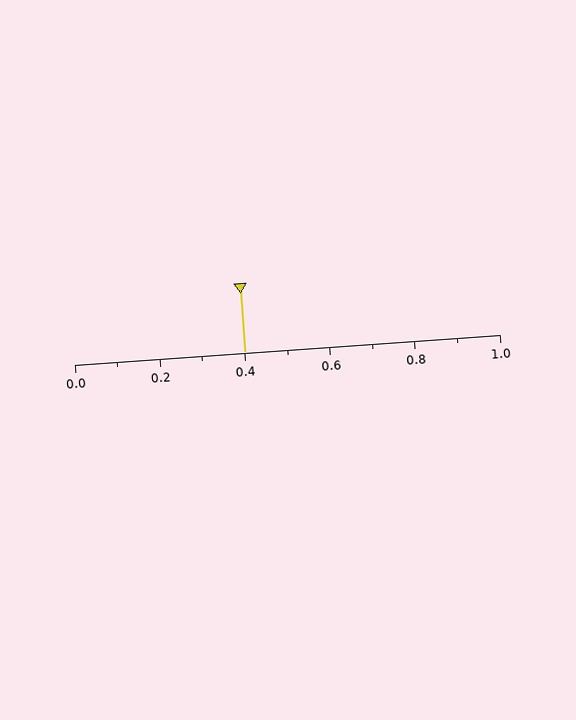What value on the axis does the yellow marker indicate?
The marker indicates approximately 0.4.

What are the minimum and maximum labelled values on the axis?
The axis runs from 0.0 to 1.0.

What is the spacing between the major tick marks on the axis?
The major ticks are spaced 0.2 apart.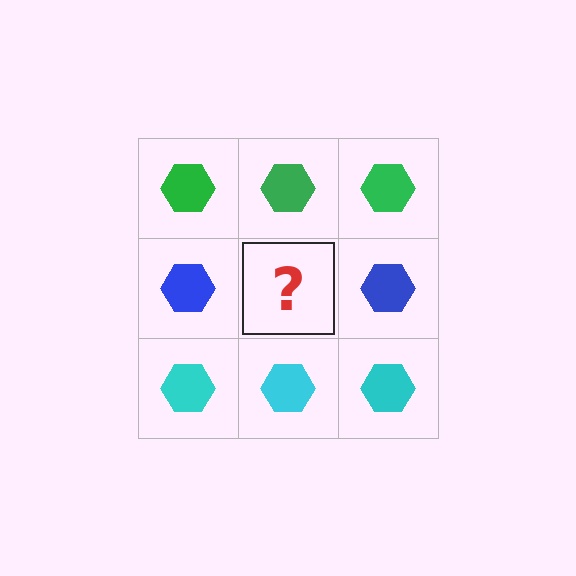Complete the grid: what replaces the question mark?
The question mark should be replaced with a blue hexagon.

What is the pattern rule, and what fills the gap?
The rule is that each row has a consistent color. The gap should be filled with a blue hexagon.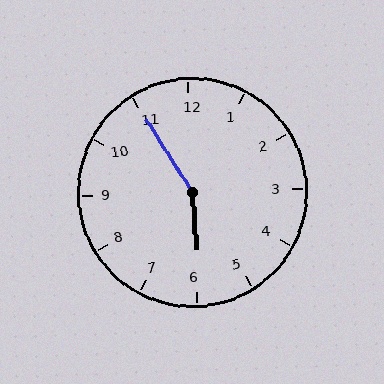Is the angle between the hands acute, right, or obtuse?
It is obtuse.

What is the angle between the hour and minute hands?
Approximately 152 degrees.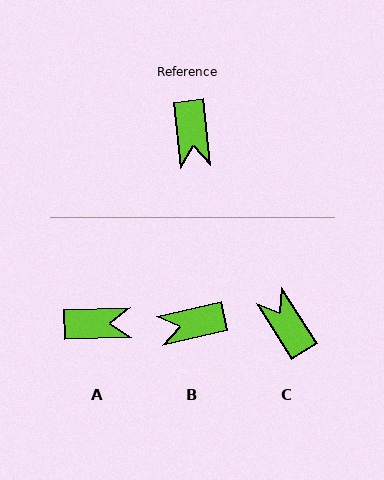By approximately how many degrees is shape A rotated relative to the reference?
Approximately 86 degrees counter-clockwise.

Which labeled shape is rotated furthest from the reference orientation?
C, about 154 degrees away.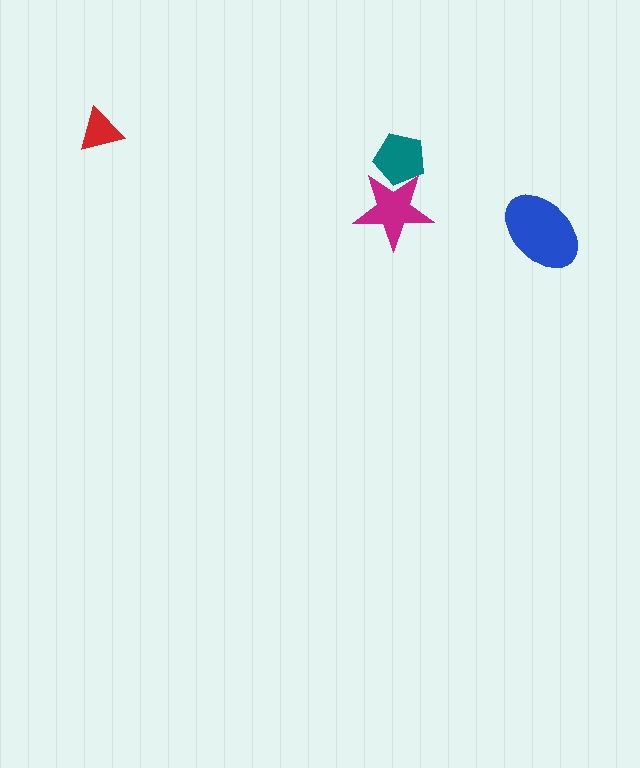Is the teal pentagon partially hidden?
Yes, it is partially covered by another shape.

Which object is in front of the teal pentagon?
The magenta star is in front of the teal pentagon.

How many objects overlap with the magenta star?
1 object overlaps with the magenta star.